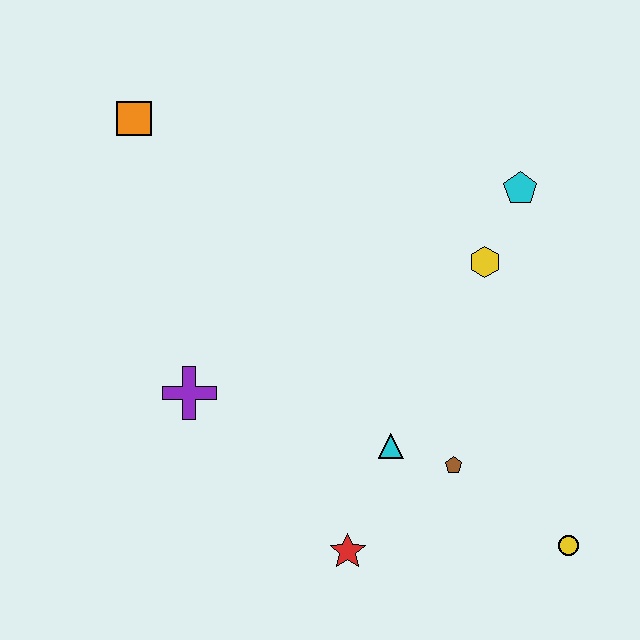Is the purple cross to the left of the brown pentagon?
Yes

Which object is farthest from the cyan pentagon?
The red star is farthest from the cyan pentagon.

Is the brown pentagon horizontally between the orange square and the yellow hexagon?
Yes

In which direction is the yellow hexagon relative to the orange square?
The yellow hexagon is to the right of the orange square.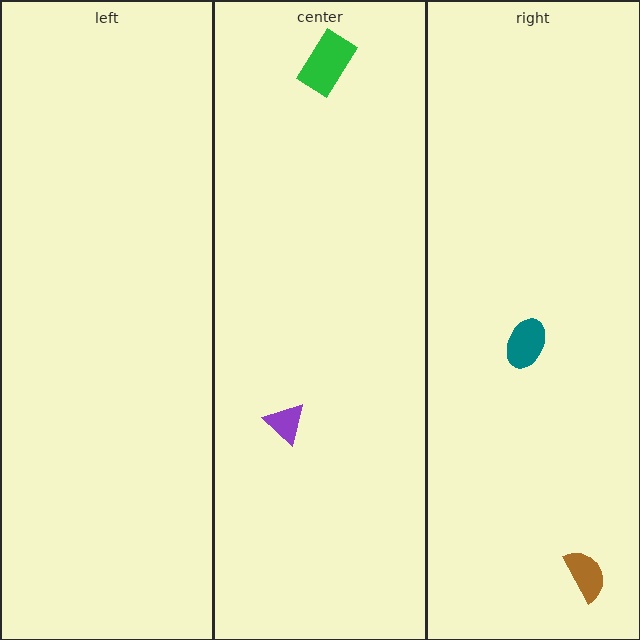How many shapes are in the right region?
2.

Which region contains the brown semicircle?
The right region.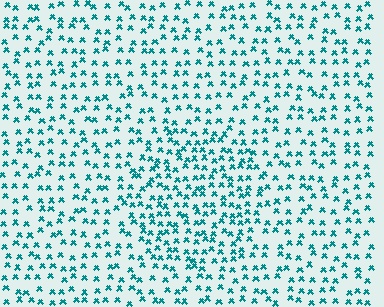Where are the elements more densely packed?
The elements are more densely packed inside the circle boundary.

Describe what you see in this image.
The image contains small teal elements arranged at two different densities. A circle-shaped region is visible where the elements are more densely packed than the surrounding area.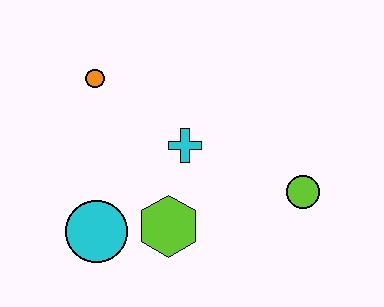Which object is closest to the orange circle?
The cyan cross is closest to the orange circle.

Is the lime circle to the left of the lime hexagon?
No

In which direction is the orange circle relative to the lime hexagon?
The orange circle is above the lime hexagon.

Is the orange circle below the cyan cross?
No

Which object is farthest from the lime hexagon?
The orange circle is farthest from the lime hexagon.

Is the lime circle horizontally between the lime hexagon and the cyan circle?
No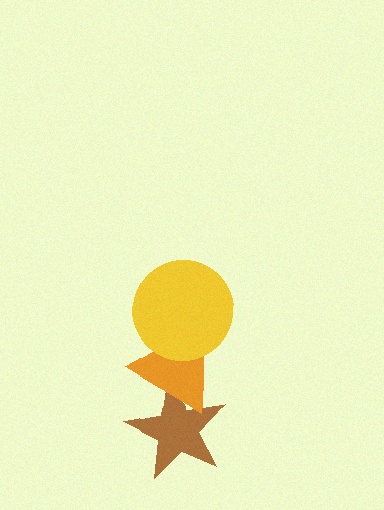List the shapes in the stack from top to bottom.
From top to bottom: the yellow circle, the orange triangle, the brown star.